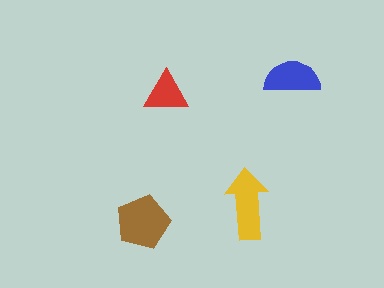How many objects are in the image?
There are 4 objects in the image.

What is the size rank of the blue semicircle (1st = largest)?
3rd.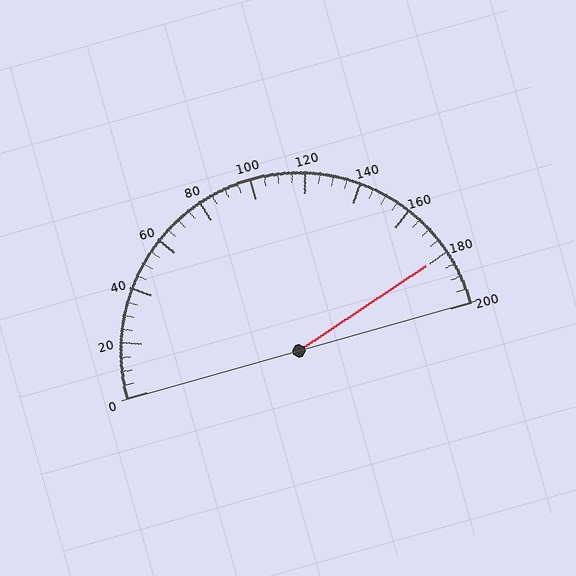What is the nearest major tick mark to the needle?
The nearest major tick mark is 180.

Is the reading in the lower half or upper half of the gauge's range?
The reading is in the upper half of the range (0 to 200).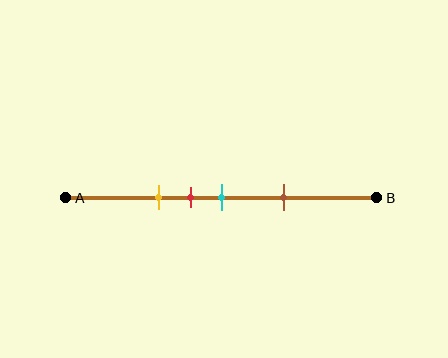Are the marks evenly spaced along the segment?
No, the marks are not evenly spaced.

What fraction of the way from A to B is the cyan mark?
The cyan mark is approximately 50% (0.5) of the way from A to B.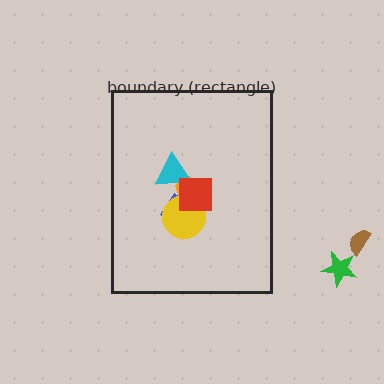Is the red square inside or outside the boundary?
Inside.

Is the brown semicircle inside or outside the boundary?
Outside.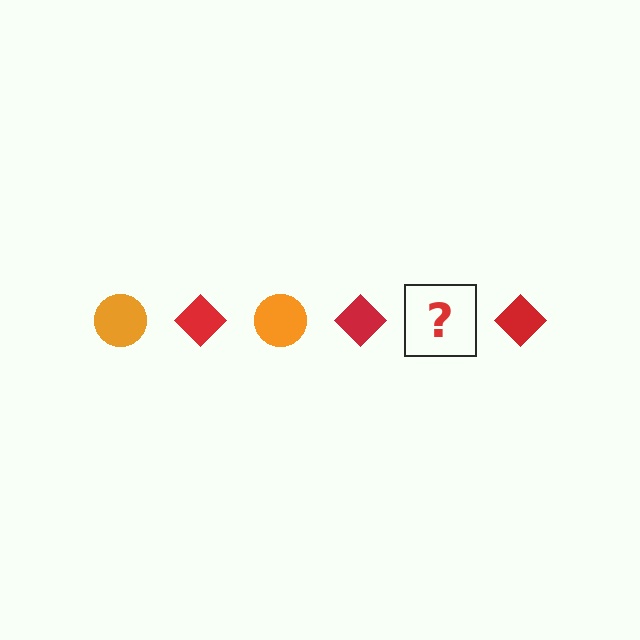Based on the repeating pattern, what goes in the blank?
The blank should be an orange circle.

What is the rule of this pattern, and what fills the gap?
The rule is that the pattern alternates between orange circle and red diamond. The gap should be filled with an orange circle.